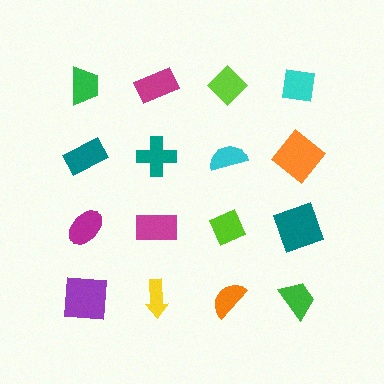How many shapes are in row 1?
4 shapes.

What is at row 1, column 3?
A lime diamond.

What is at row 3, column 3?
A lime diamond.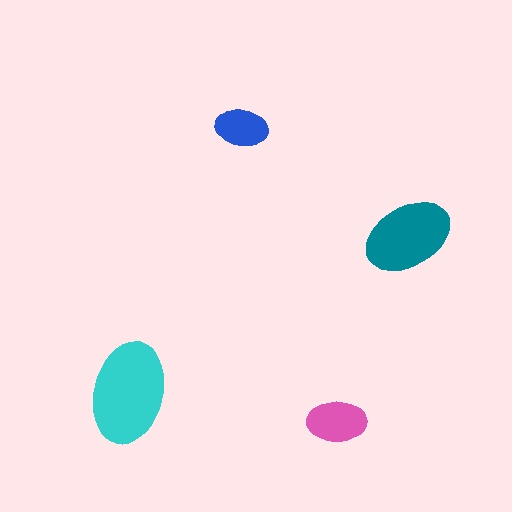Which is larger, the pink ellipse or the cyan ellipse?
The cyan one.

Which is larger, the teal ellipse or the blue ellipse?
The teal one.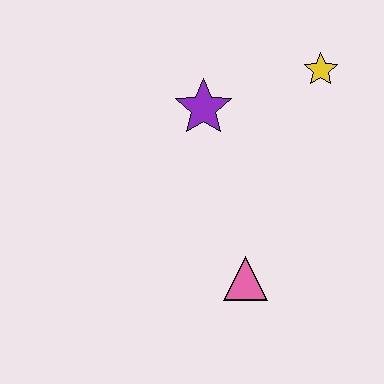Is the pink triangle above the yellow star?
No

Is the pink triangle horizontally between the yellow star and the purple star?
Yes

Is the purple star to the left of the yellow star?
Yes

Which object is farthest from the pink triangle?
The yellow star is farthest from the pink triangle.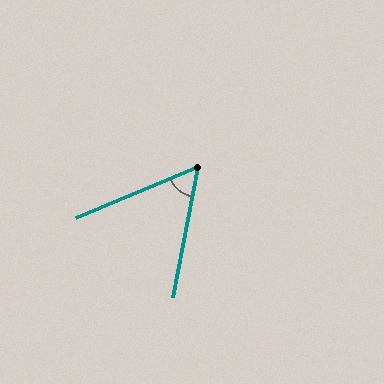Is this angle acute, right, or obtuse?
It is acute.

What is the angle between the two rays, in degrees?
Approximately 56 degrees.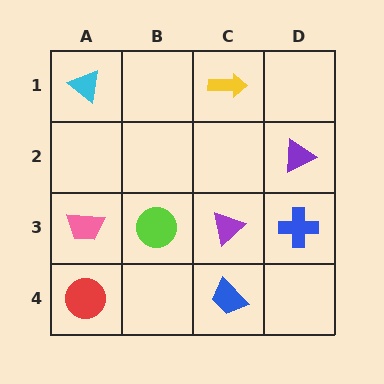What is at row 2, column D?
A purple triangle.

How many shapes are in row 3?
4 shapes.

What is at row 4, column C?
A blue trapezoid.